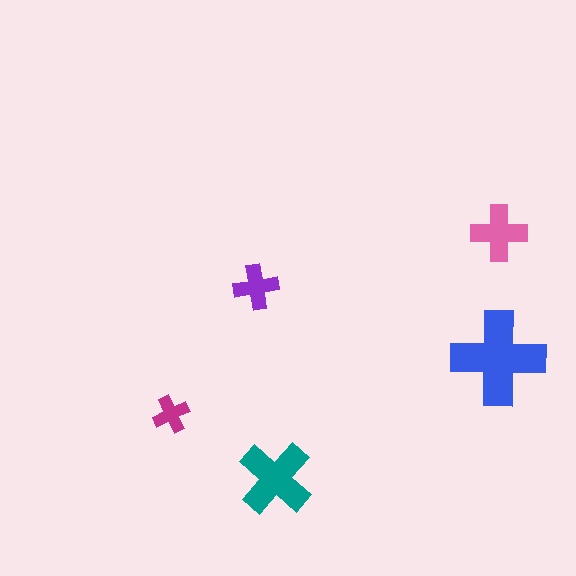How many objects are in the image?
There are 5 objects in the image.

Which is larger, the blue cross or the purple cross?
The blue one.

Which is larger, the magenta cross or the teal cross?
The teal one.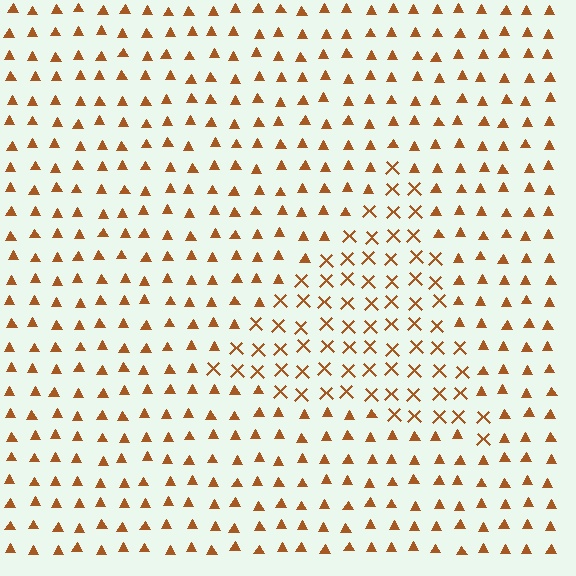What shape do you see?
I see a triangle.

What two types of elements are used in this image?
The image uses X marks inside the triangle region and triangles outside it.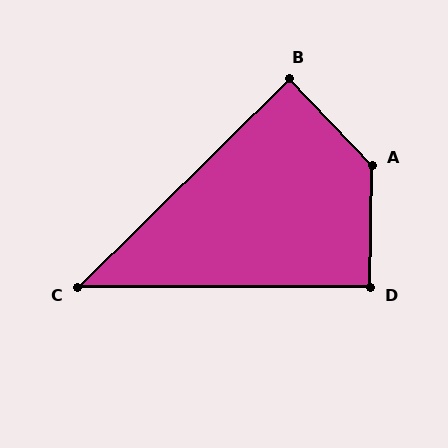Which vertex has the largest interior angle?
A, at approximately 135 degrees.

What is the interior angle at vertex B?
Approximately 89 degrees (approximately right).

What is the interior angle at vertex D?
Approximately 91 degrees (approximately right).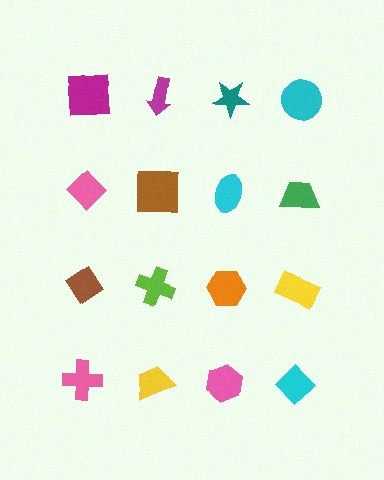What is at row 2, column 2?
A brown square.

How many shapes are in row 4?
4 shapes.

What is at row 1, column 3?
A teal star.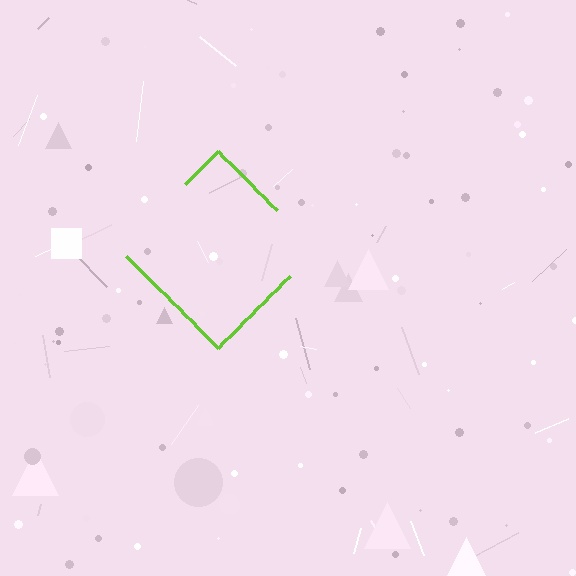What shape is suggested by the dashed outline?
The dashed outline suggests a diamond.